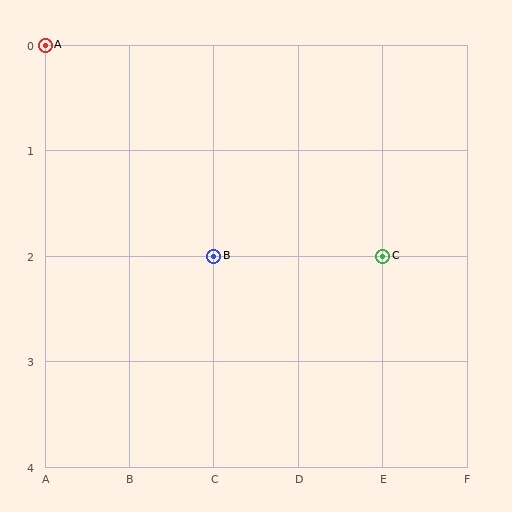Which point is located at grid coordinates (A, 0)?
Point A is at (A, 0).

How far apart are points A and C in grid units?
Points A and C are 4 columns and 2 rows apart (about 4.5 grid units diagonally).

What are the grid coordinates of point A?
Point A is at grid coordinates (A, 0).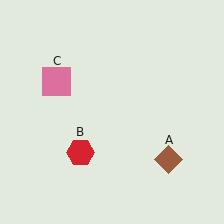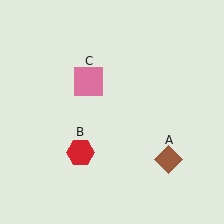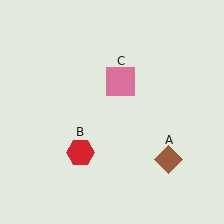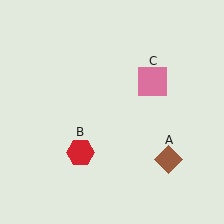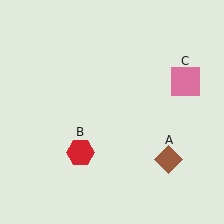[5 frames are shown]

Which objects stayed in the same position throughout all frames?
Brown diamond (object A) and red hexagon (object B) remained stationary.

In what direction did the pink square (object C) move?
The pink square (object C) moved right.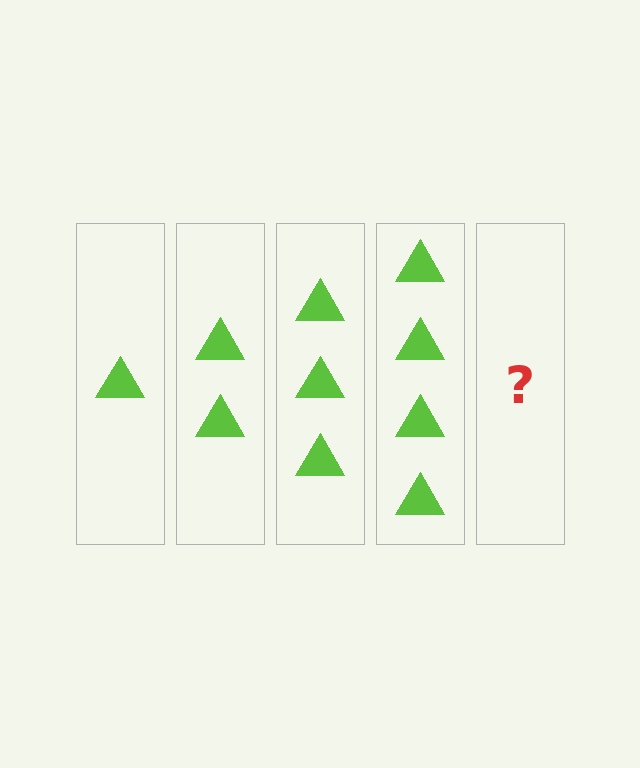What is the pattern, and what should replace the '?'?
The pattern is that each step adds one more triangle. The '?' should be 5 triangles.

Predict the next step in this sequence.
The next step is 5 triangles.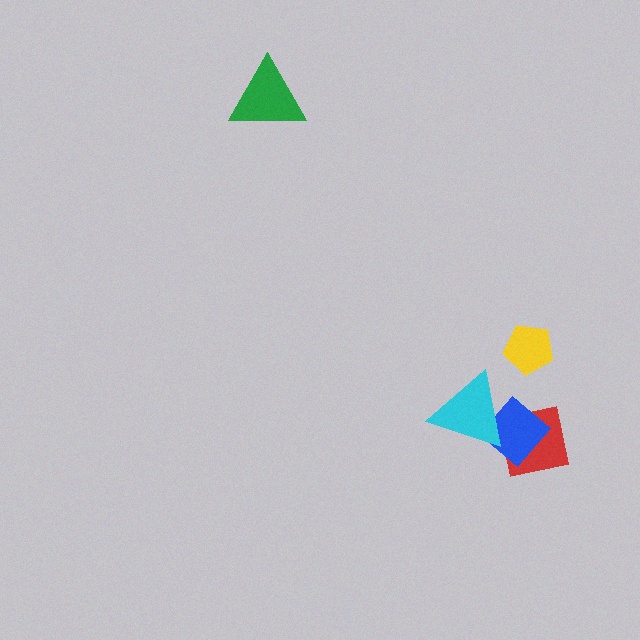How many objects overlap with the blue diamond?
2 objects overlap with the blue diamond.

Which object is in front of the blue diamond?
The cyan triangle is in front of the blue diamond.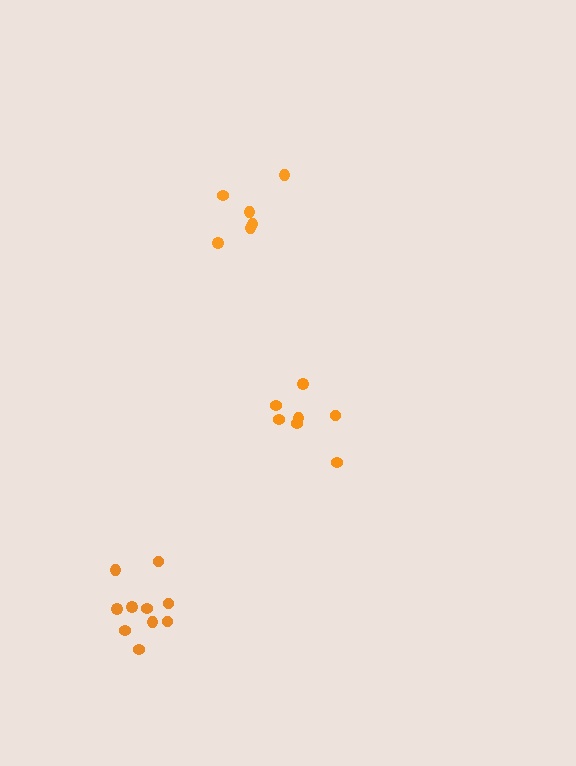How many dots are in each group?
Group 1: 10 dots, Group 2: 7 dots, Group 3: 6 dots (23 total).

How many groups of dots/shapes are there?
There are 3 groups.